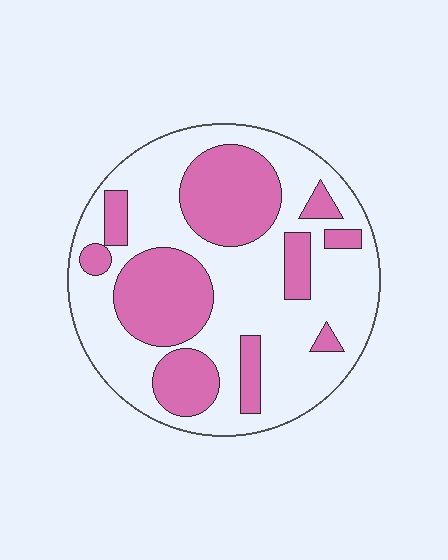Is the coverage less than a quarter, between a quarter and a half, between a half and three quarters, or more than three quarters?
Between a quarter and a half.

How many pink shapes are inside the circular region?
10.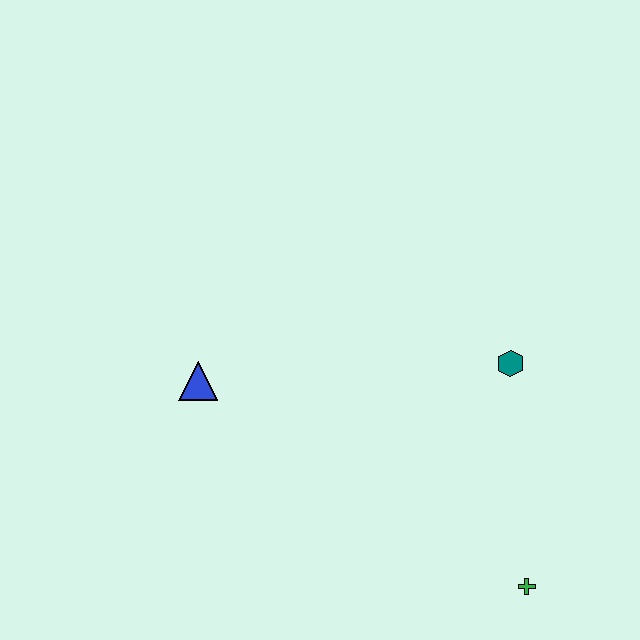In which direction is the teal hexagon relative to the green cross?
The teal hexagon is above the green cross.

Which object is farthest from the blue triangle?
The green cross is farthest from the blue triangle.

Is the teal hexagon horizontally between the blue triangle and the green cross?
Yes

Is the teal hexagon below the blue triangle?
No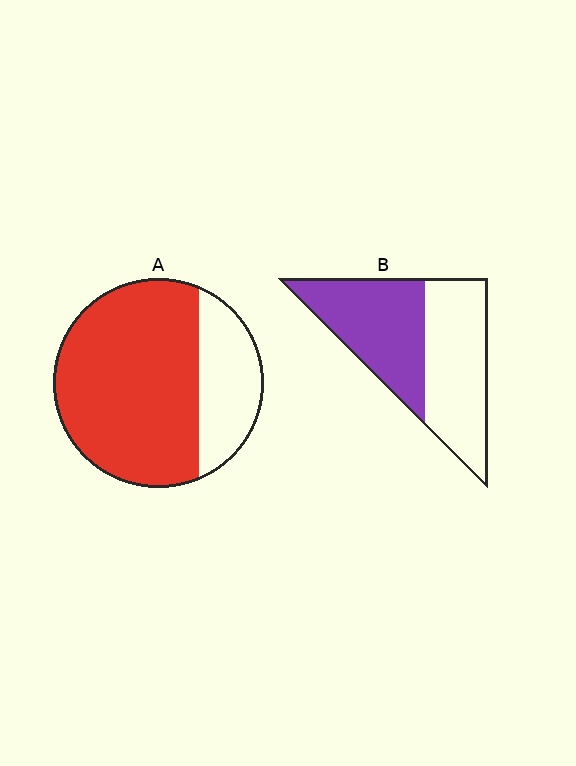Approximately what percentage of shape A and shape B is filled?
A is approximately 75% and B is approximately 50%.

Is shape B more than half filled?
Roughly half.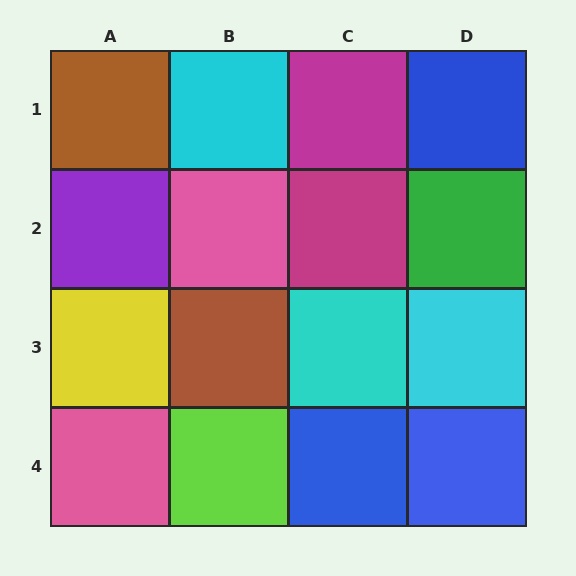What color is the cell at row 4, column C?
Blue.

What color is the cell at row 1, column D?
Blue.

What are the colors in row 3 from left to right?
Yellow, brown, cyan, cyan.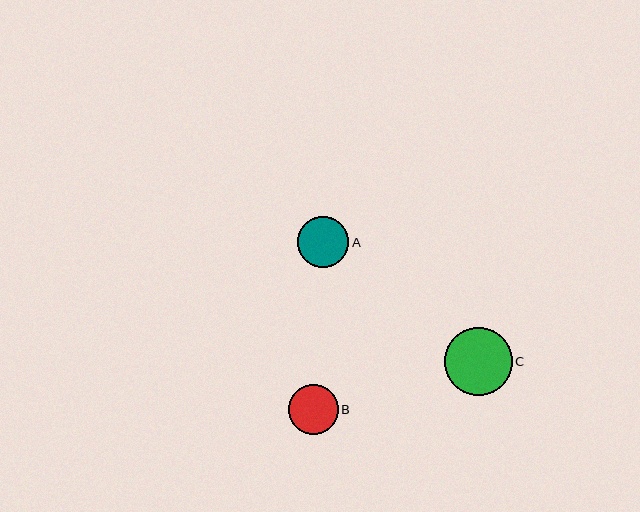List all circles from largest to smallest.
From largest to smallest: C, A, B.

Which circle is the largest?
Circle C is the largest with a size of approximately 68 pixels.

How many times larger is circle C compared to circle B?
Circle C is approximately 1.4 times the size of circle B.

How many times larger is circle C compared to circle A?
Circle C is approximately 1.3 times the size of circle A.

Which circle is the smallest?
Circle B is the smallest with a size of approximately 50 pixels.